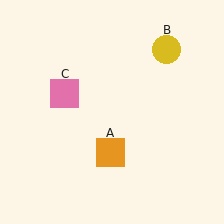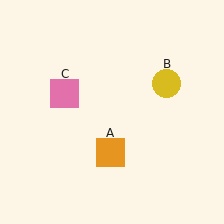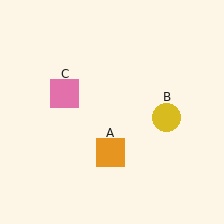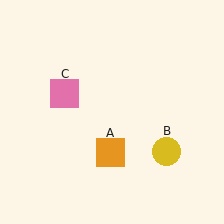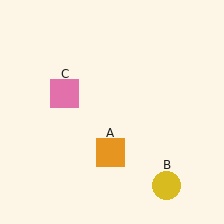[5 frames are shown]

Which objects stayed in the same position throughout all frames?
Orange square (object A) and pink square (object C) remained stationary.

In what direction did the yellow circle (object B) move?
The yellow circle (object B) moved down.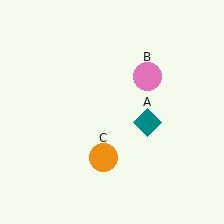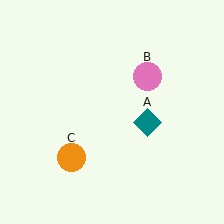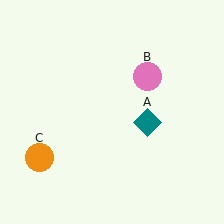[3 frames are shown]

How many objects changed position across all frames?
1 object changed position: orange circle (object C).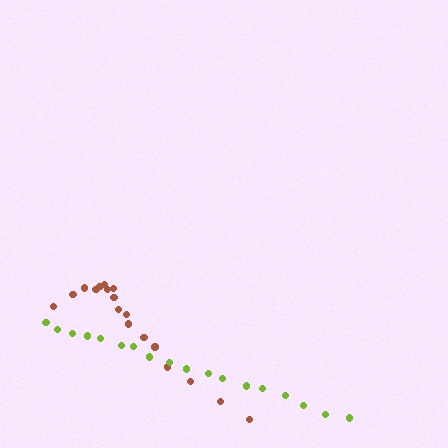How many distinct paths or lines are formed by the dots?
There are 2 distinct paths.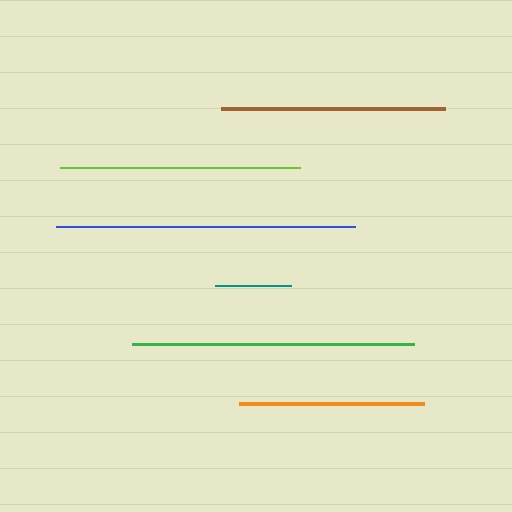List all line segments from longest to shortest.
From longest to shortest: blue, green, lime, brown, orange, teal.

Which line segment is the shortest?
The teal line is the shortest at approximately 76 pixels.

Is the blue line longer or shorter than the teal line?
The blue line is longer than the teal line.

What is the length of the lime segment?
The lime segment is approximately 240 pixels long.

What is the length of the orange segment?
The orange segment is approximately 185 pixels long.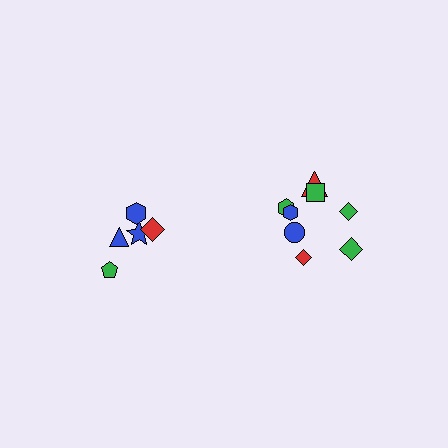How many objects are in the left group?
There are 5 objects.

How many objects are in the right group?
There are 8 objects.